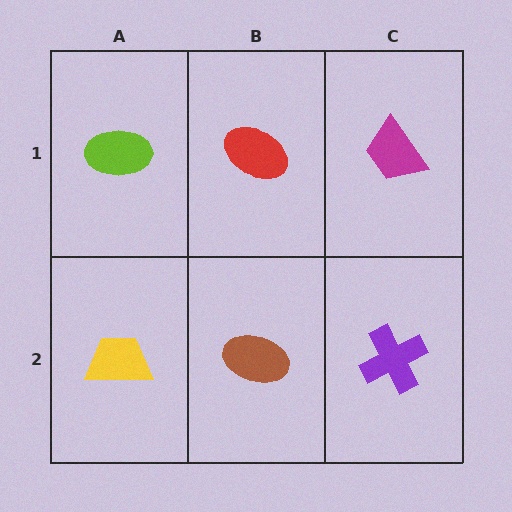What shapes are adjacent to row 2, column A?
A lime ellipse (row 1, column A), a brown ellipse (row 2, column B).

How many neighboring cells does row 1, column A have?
2.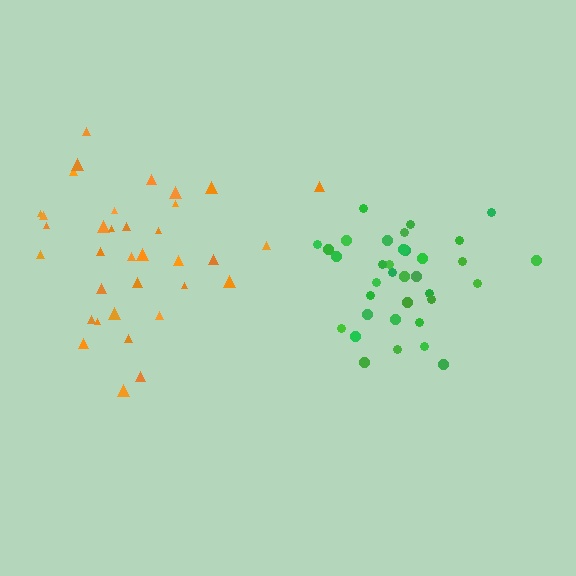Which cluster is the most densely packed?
Green.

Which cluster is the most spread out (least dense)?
Orange.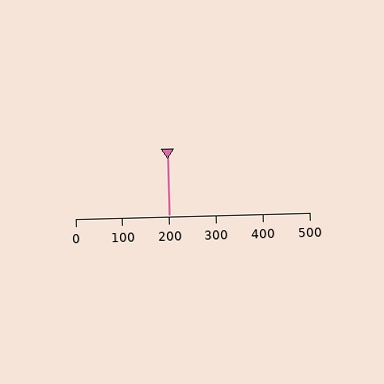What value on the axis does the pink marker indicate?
The marker indicates approximately 200.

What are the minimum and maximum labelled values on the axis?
The axis runs from 0 to 500.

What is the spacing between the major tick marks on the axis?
The major ticks are spaced 100 apart.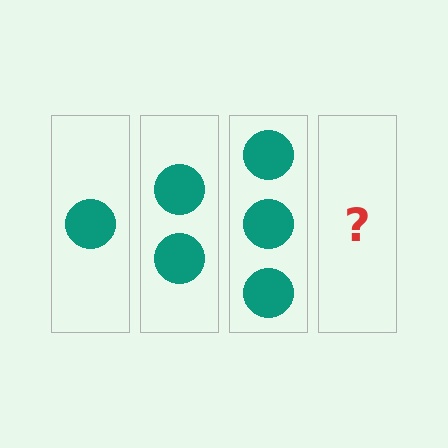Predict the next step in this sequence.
The next step is 4 circles.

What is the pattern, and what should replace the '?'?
The pattern is that each step adds one more circle. The '?' should be 4 circles.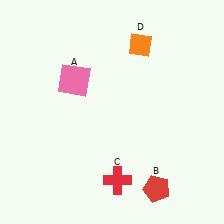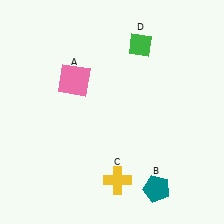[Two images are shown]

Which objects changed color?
B changed from red to teal. C changed from red to yellow. D changed from orange to green.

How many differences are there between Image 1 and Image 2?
There are 3 differences between the two images.